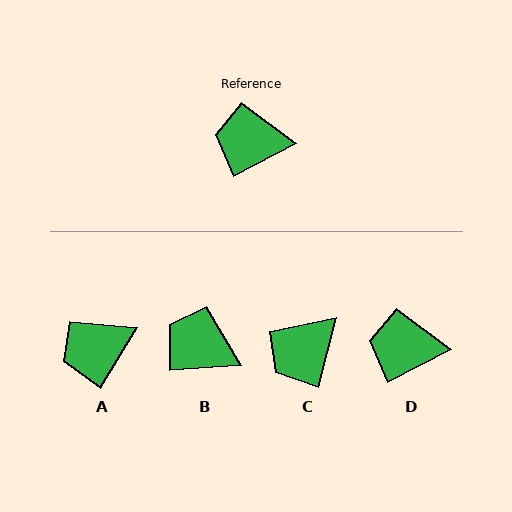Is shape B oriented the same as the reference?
No, it is off by about 24 degrees.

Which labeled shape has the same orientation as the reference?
D.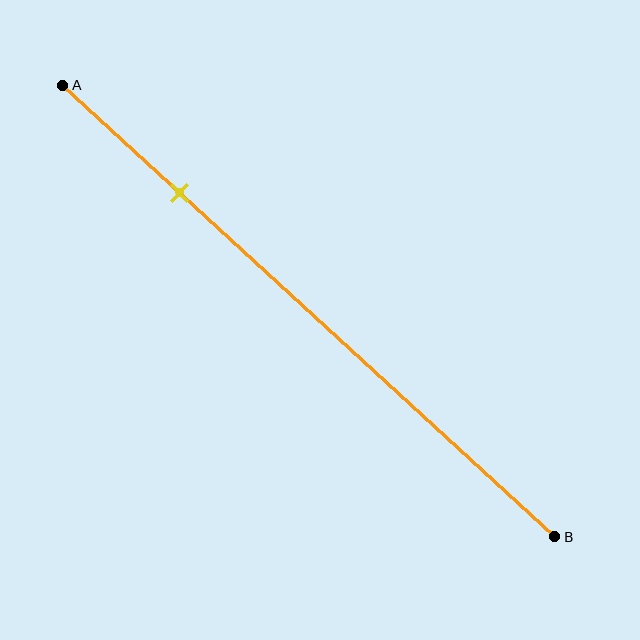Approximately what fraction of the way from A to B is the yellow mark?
The yellow mark is approximately 25% of the way from A to B.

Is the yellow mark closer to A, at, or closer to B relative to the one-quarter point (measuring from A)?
The yellow mark is approximately at the one-quarter point of segment AB.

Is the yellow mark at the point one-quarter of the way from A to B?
Yes, the mark is approximately at the one-quarter point.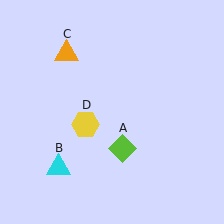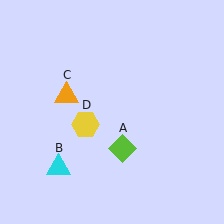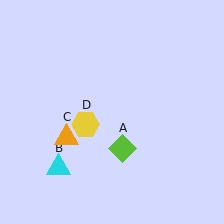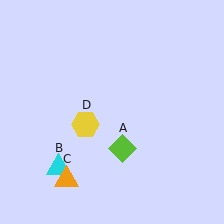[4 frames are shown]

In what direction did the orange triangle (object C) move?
The orange triangle (object C) moved down.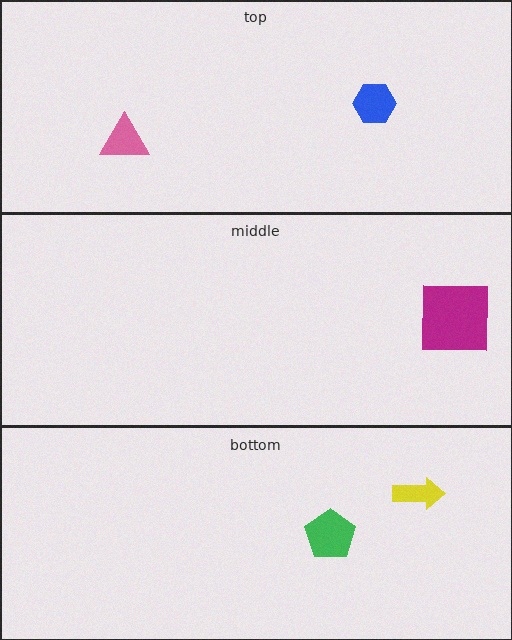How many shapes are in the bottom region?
2.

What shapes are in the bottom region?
The yellow arrow, the green pentagon.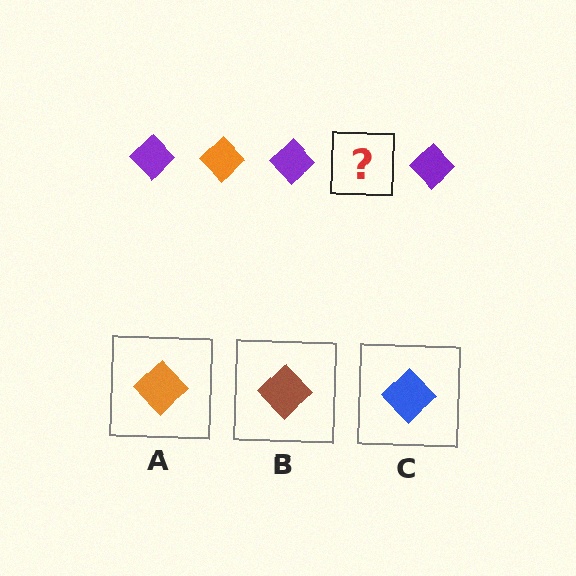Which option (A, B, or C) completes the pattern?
A.